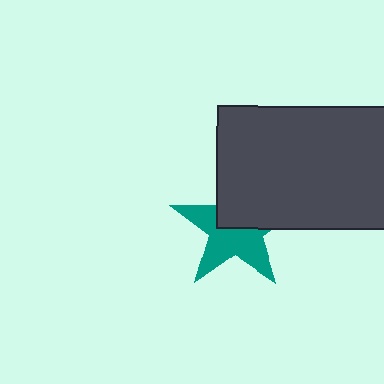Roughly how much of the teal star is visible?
About half of it is visible (roughly 55%).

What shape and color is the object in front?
The object in front is a dark gray rectangle.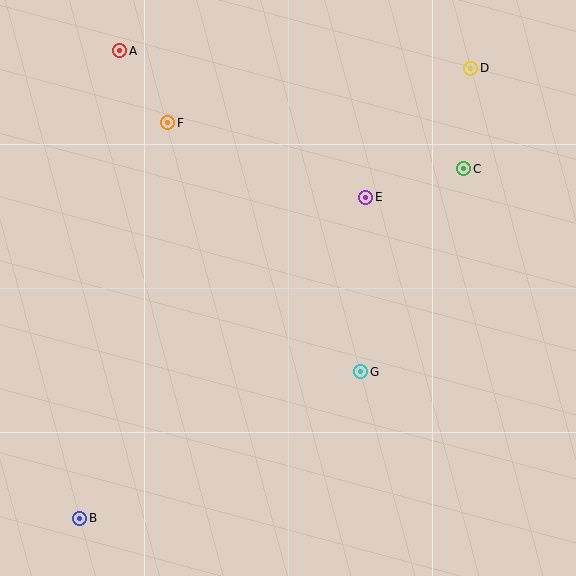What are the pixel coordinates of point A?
Point A is at (120, 51).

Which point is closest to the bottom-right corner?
Point G is closest to the bottom-right corner.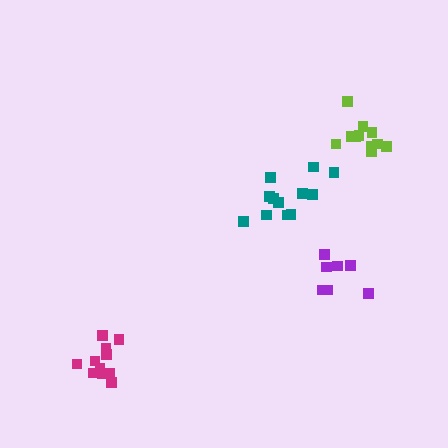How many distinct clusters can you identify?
There are 4 distinct clusters.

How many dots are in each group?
Group 1: 11 dots, Group 2: 7 dots, Group 3: 11 dots, Group 4: 12 dots (41 total).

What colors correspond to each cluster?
The clusters are colored: magenta, purple, lime, teal.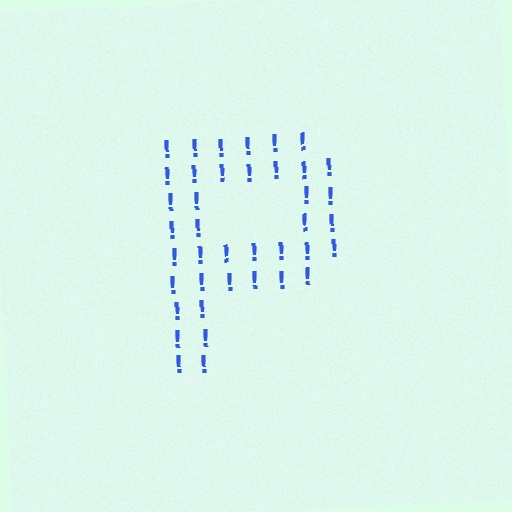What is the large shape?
The large shape is the letter P.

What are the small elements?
The small elements are exclamation marks.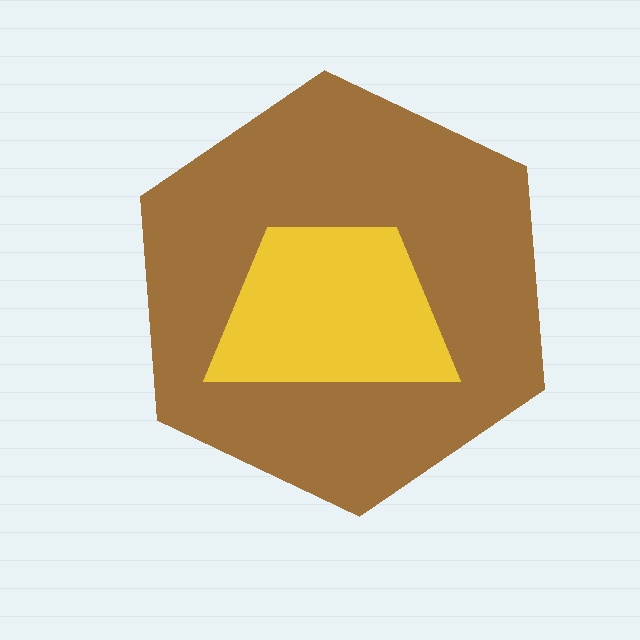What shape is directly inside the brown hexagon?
The yellow trapezoid.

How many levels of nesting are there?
2.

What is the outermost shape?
The brown hexagon.